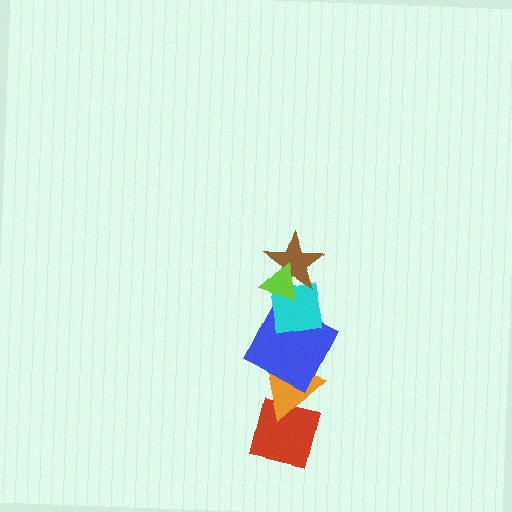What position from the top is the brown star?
The brown star is 2nd from the top.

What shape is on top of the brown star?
The lime triangle is on top of the brown star.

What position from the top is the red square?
The red square is 6th from the top.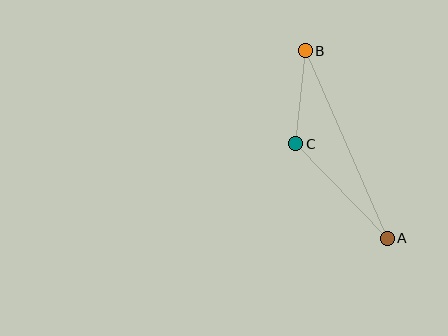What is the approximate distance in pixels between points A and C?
The distance between A and C is approximately 132 pixels.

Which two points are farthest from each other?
Points A and B are farthest from each other.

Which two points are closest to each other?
Points B and C are closest to each other.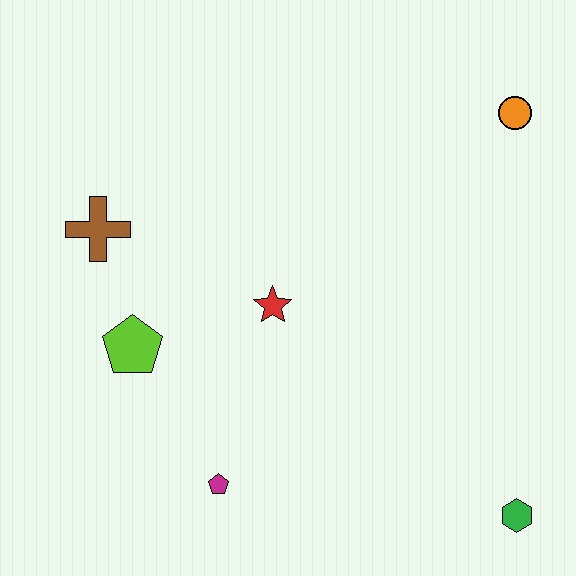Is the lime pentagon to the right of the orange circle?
No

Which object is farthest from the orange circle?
The magenta pentagon is farthest from the orange circle.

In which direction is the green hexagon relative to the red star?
The green hexagon is to the right of the red star.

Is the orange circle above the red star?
Yes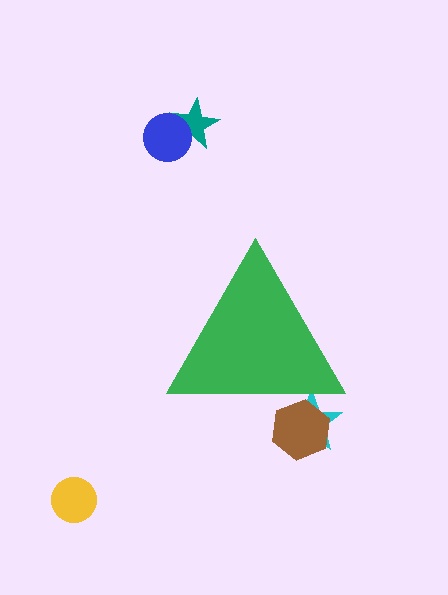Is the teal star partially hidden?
No, the teal star is fully visible.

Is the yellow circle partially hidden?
No, the yellow circle is fully visible.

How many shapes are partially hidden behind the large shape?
2 shapes are partially hidden.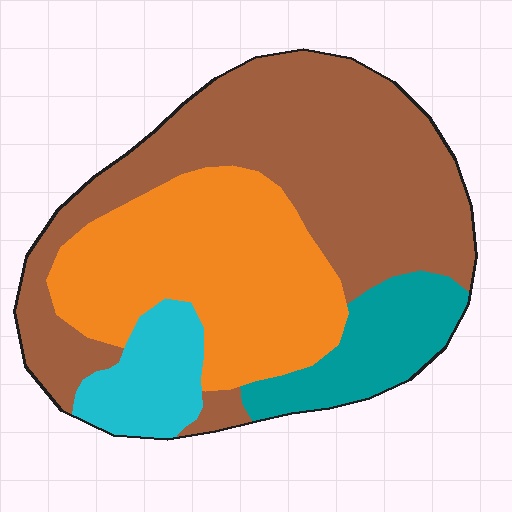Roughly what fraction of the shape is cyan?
Cyan takes up less than a sixth of the shape.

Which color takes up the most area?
Brown, at roughly 45%.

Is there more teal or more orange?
Orange.